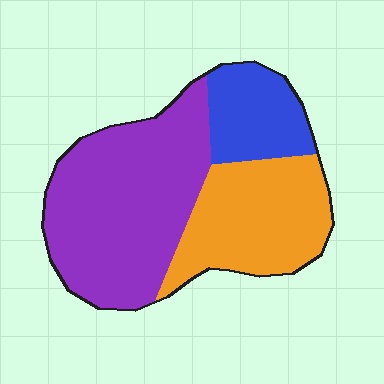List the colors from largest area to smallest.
From largest to smallest: purple, orange, blue.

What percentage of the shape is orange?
Orange covers about 30% of the shape.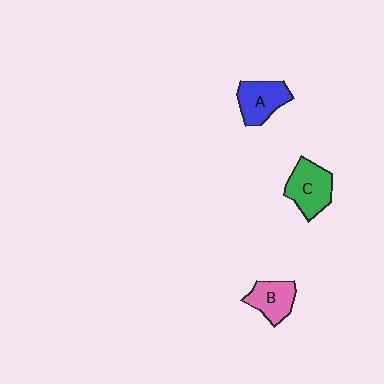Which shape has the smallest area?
Shape B (pink).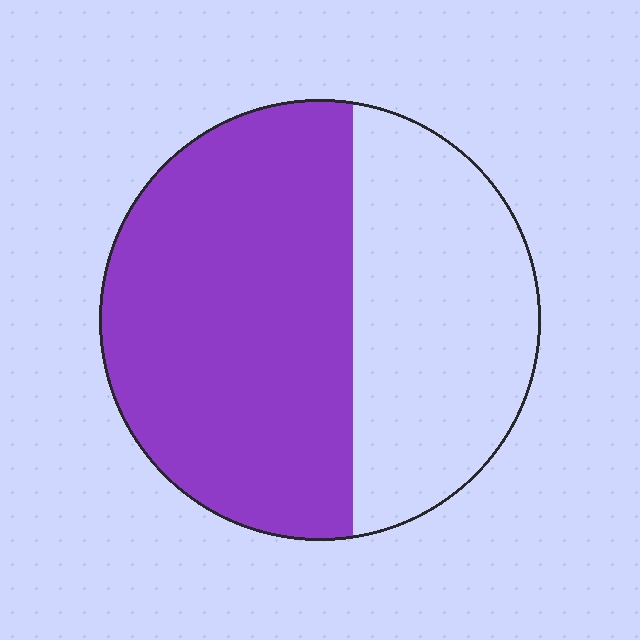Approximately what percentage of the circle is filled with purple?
Approximately 60%.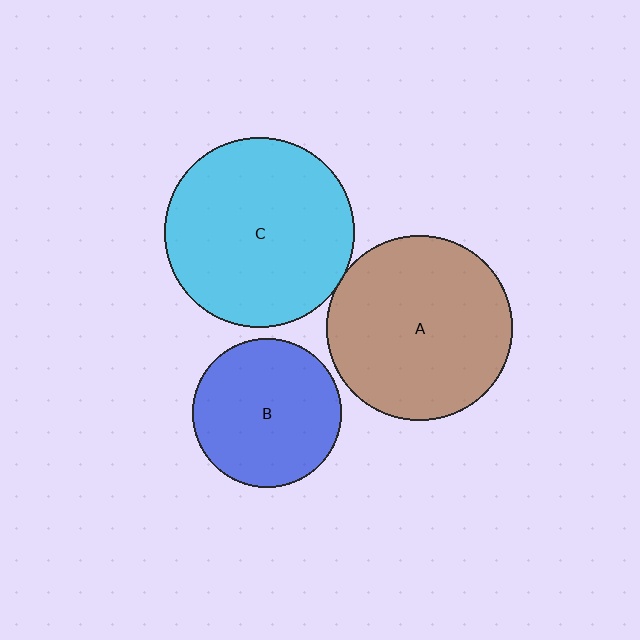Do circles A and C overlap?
Yes.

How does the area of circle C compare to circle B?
Approximately 1.6 times.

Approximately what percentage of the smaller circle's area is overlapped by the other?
Approximately 5%.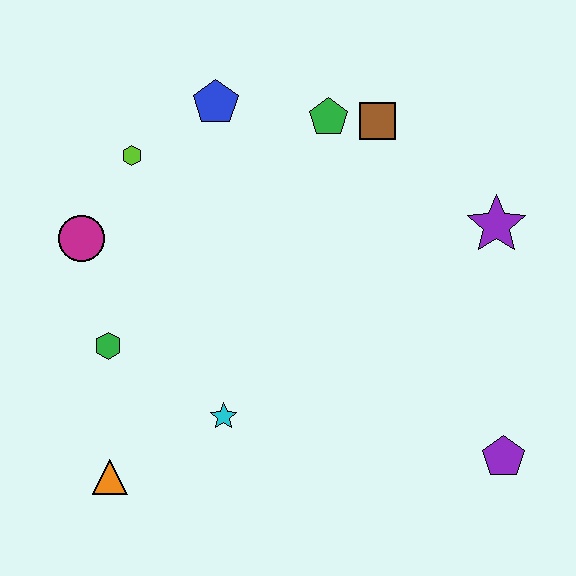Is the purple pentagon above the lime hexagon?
No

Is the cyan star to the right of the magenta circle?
Yes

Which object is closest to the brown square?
The green pentagon is closest to the brown square.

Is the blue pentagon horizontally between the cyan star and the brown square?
No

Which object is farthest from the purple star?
The orange triangle is farthest from the purple star.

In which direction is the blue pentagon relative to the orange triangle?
The blue pentagon is above the orange triangle.